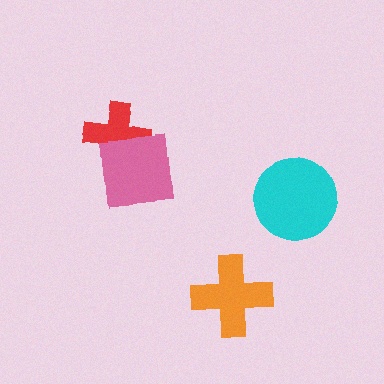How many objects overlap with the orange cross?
0 objects overlap with the orange cross.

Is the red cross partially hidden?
Yes, it is partially covered by another shape.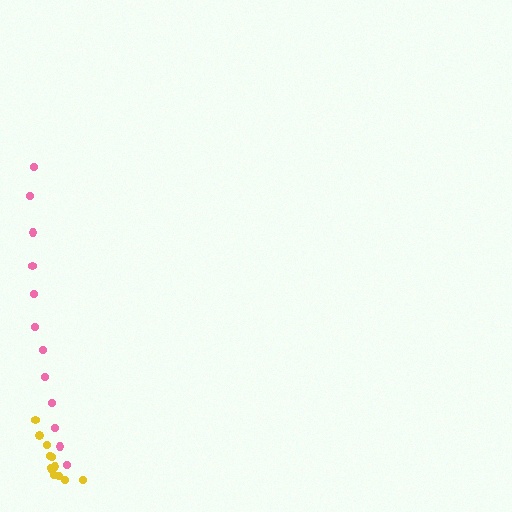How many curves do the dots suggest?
There are 2 distinct paths.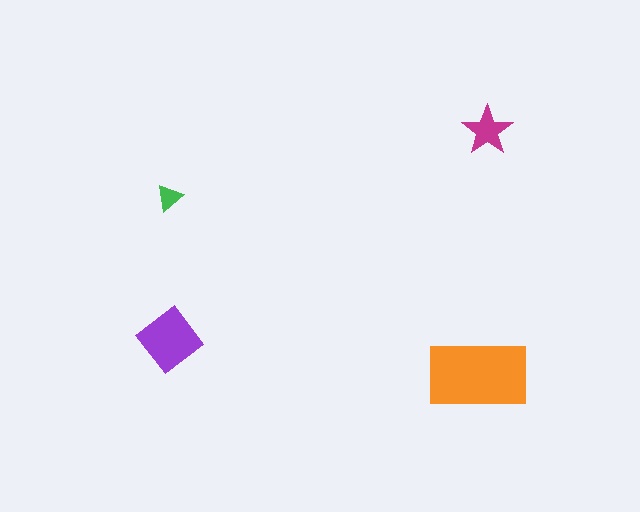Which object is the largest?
The orange rectangle.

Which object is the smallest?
The green triangle.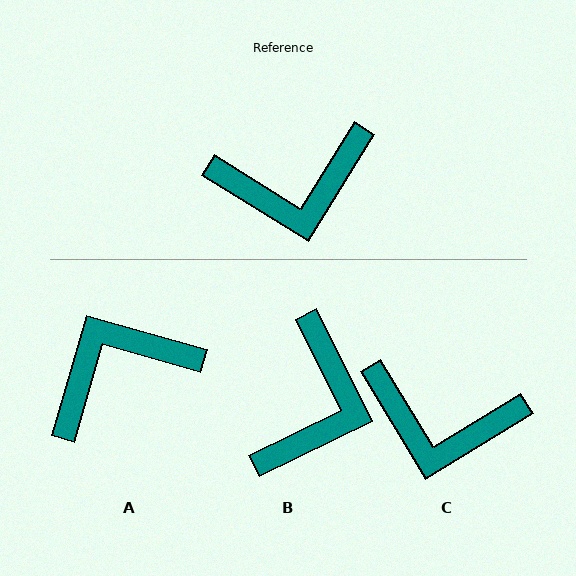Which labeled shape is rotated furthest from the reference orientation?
A, about 164 degrees away.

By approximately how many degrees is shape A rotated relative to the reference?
Approximately 164 degrees clockwise.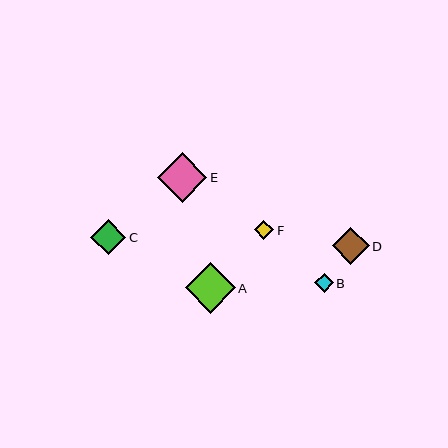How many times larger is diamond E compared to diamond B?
Diamond E is approximately 2.6 times the size of diamond B.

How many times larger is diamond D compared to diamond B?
Diamond D is approximately 1.9 times the size of diamond B.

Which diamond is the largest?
Diamond A is the largest with a size of approximately 50 pixels.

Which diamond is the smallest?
Diamond B is the smallest with a size of approximately 19 pixels.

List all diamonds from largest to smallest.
From largest to smallest: A, E, D, C, F, B.